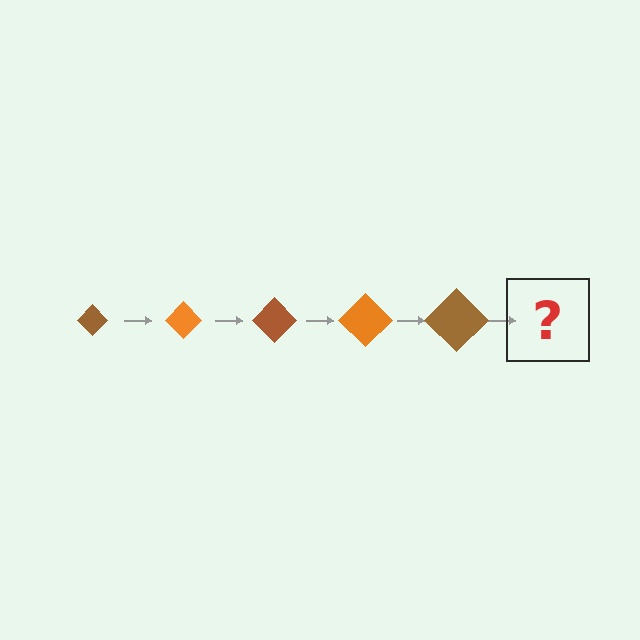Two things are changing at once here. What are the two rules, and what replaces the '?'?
The two rules are that the diamond grows larger each step and the color cycles through brown and orange. The '?' should be an orange diamond, larger than the previous one.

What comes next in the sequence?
The next element should be an orange diamond, larger than the previous one.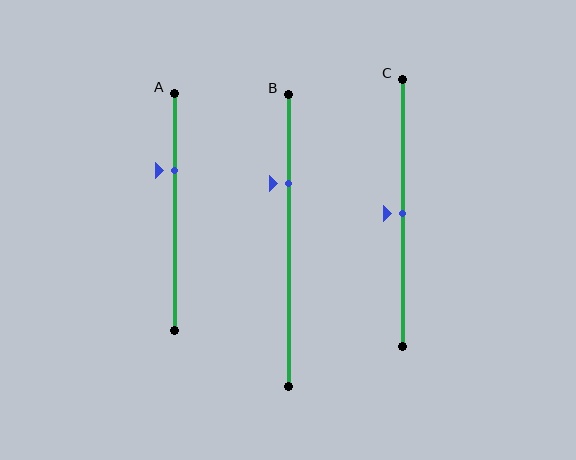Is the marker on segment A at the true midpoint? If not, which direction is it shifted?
No, the marker on segment A is shifted upward by about 17% of the segment length.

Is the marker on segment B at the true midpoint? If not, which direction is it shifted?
No, the marker on segment B is shifted upward by about 20% of the segment length.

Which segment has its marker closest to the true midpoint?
Segment C has its marker closest to the true midpoint.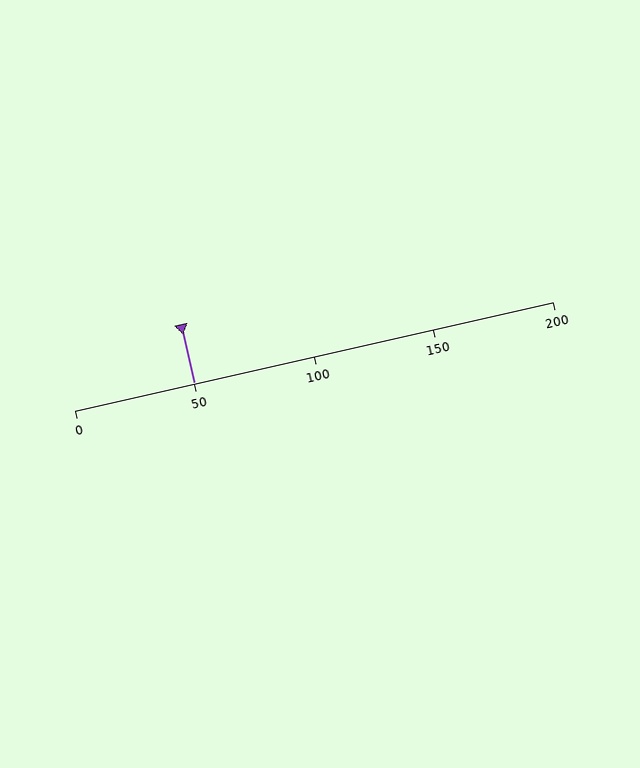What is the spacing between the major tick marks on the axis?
The major ticks are spaced 50 apart.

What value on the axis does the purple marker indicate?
The marker indicates approximately 50.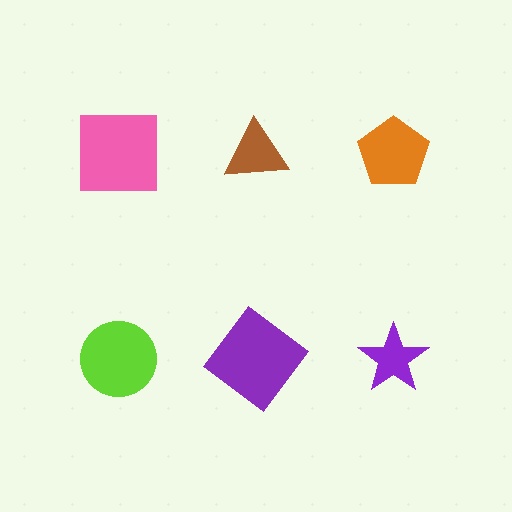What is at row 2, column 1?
A lime circle.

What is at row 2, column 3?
A purple star.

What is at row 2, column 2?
A purple diamond.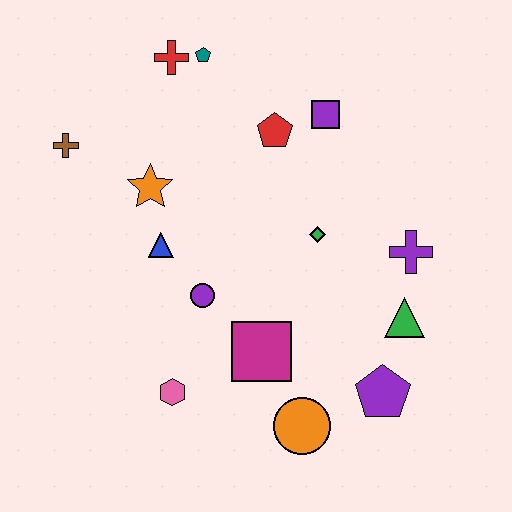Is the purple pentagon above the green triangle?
No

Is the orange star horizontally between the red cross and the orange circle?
No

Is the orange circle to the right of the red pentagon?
Yes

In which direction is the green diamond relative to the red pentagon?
The green diamond is below the red pentagon.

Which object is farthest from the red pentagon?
The orange circle is farthest from the red pentagon.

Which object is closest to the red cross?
The teal pentagon is closest to the red cross.